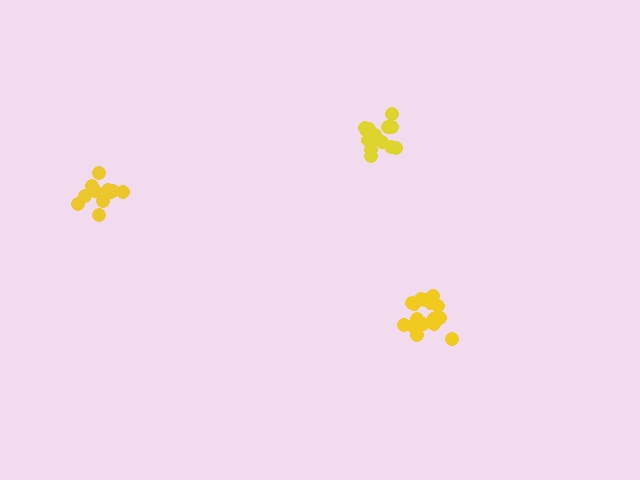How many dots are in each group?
Group 1: 11 dots, Group 2: 14 dots, Group 3: 16 dots (41 total).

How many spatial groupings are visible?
There are 3 spatial groupings.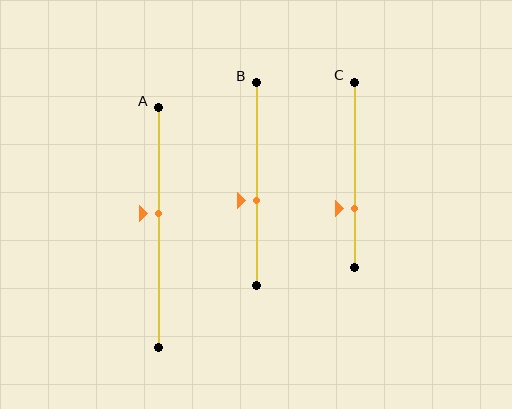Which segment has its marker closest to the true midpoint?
Segment A has its marker closest to the true midpoint.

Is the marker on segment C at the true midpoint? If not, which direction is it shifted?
No, the marker on segment C is shifted downward by about 18% of the segment length.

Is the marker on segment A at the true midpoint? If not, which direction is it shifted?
No, the marker on segment A is shifted upward by about 6% of the segment length.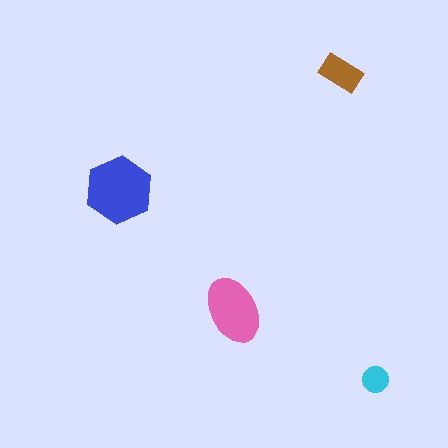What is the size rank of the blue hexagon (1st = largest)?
1st.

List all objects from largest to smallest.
The blue hexagon, the pink ellipse, the brown rectangle, the cyan circle.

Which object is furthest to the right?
The cyan circle is rightmost.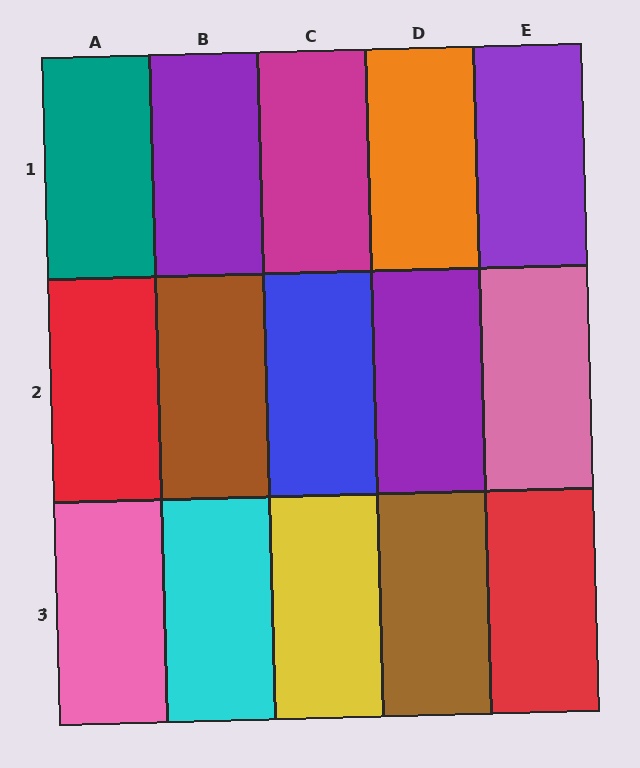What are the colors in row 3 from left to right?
Pink, cyan, yellow, brown, red.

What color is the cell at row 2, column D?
Purple.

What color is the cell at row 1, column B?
Purple.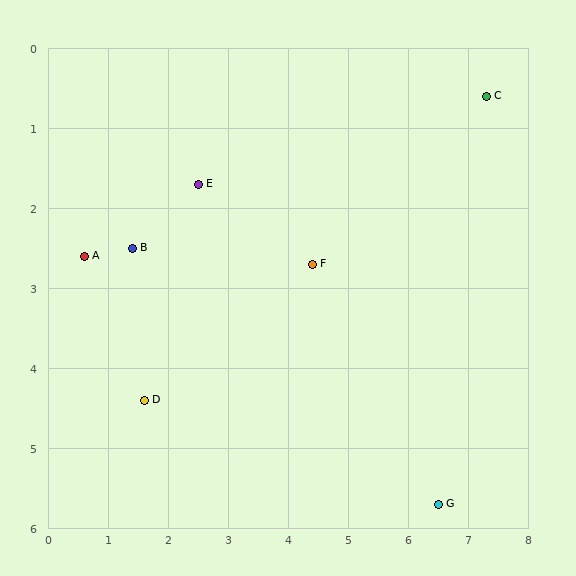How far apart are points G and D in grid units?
Points G and D are about 5.1 grid units apart.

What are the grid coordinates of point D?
Point D is at approximately (1.6, 4.4).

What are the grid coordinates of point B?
Point B is at approximately (1.4, 2.5).